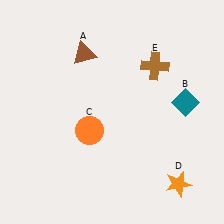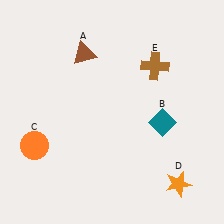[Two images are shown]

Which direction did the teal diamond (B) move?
The teal diamond (B) moved left.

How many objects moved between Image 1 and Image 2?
2 objects moved between the two images.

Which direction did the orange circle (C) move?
The orange circle (C) moved left.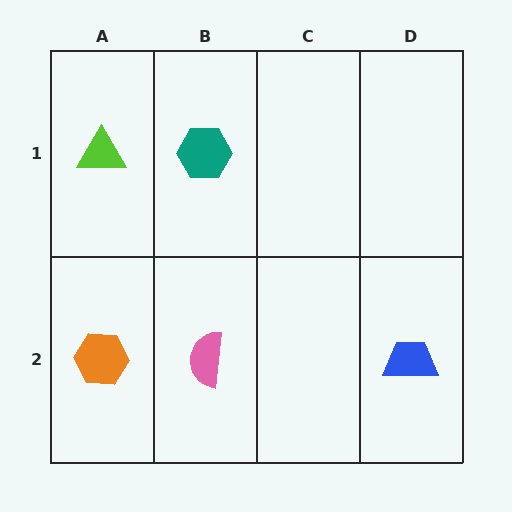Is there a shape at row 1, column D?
No, that cell is empty.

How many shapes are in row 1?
2 shapes.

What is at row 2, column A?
An orange hexagon.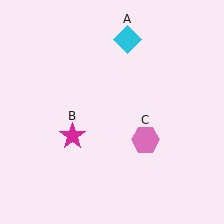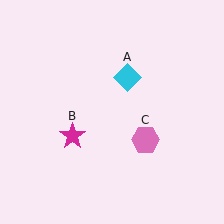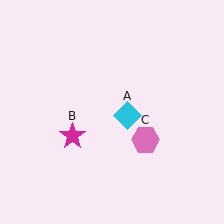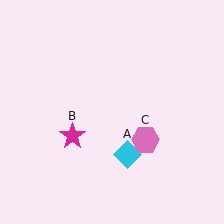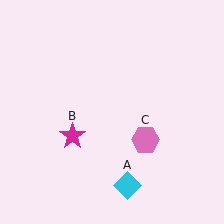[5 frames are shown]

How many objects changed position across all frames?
1 object changed position: cyan diamond (object A).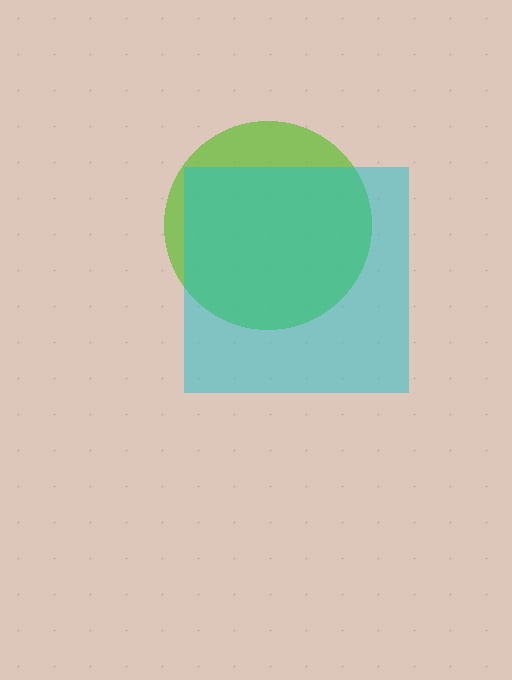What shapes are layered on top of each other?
The layered shapes are: a lime circle, a cyan square.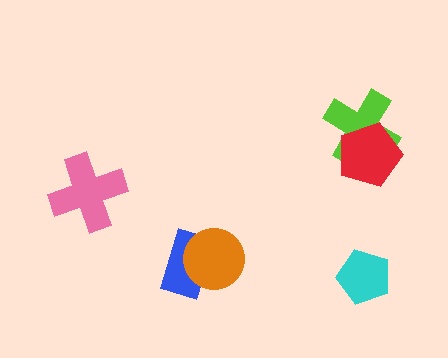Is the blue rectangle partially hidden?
Yes, it is partially covered by another shape.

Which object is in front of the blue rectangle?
The orange circle is in front of the blue rectangle.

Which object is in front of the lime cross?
The red pentagon is in front of the lime cross.